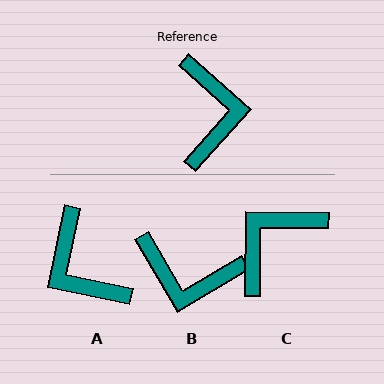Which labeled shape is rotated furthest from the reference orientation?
A, about 150 degrees away.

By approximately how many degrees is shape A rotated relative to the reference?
Approximately 150 degrees clockwise.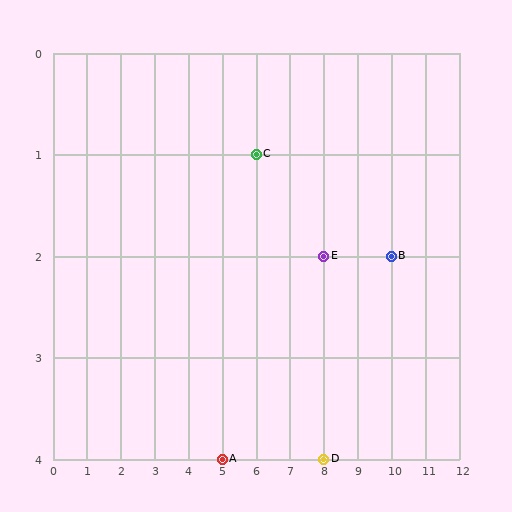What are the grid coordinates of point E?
Point E is at grid coordinates (8, 2).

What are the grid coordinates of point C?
Point C is at grid coordinates (6, 1).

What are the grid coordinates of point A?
Point A is at grid coordinates (5, 4).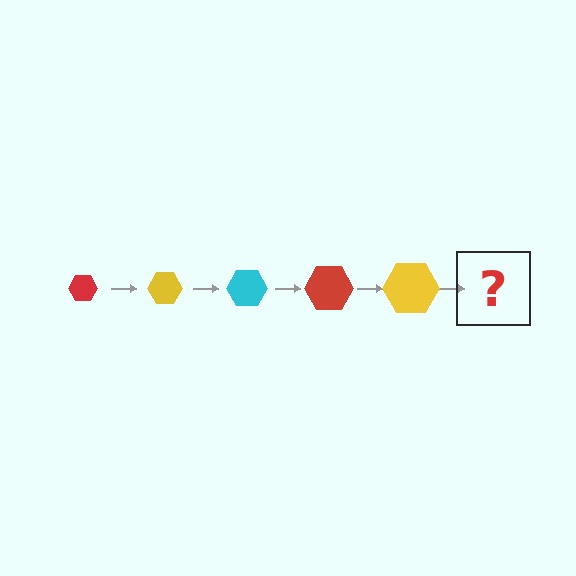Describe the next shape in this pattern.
It should be a cyan hexagon, larger than the previous one.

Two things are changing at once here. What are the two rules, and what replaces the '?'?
The two rules are that the hexagon grows larger each step and the color cycles through red, yellow, and cyan. The '?' should be a cyan hexagon, larger than the previous one.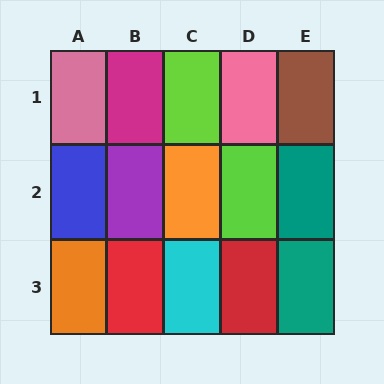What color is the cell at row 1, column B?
Magenta.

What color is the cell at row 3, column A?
Orange.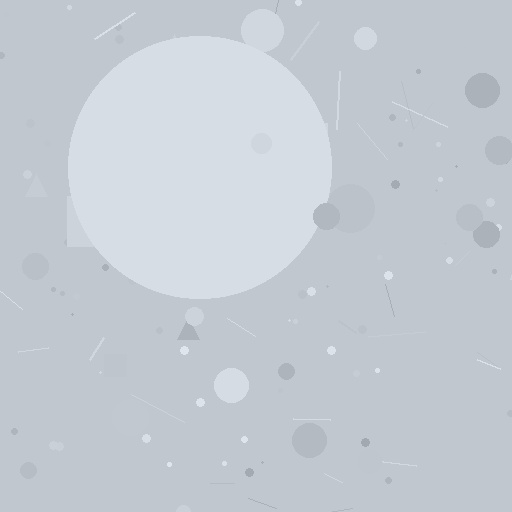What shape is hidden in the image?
A circle is hidden in the image.